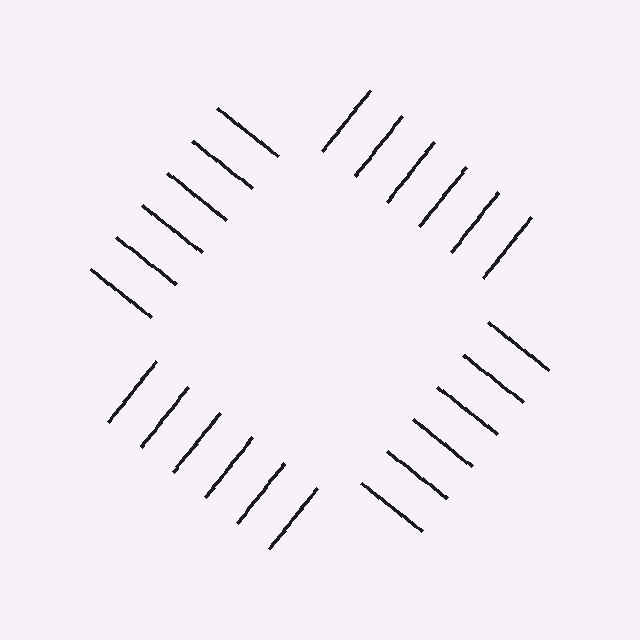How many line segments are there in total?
24 — 6 along each of the 4 edges.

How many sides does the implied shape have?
4 sides — the line-ends trace a square.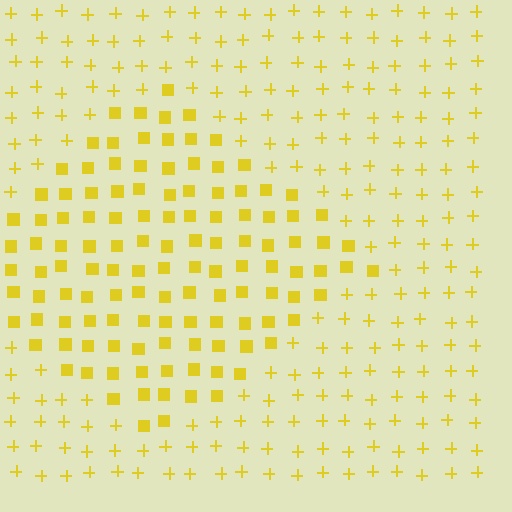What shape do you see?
I see a diamond.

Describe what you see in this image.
The image is filled with small yellow elements arranged in a uniform grid. A diamond-shaped region contains squares, while the surrounding area contains plus signs. The boundary is defined purely by the change in element shape.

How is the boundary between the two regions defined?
The boundary is defined by a change in element shape: squares inside vs. plus signs outside. All elements share the same color and spacing.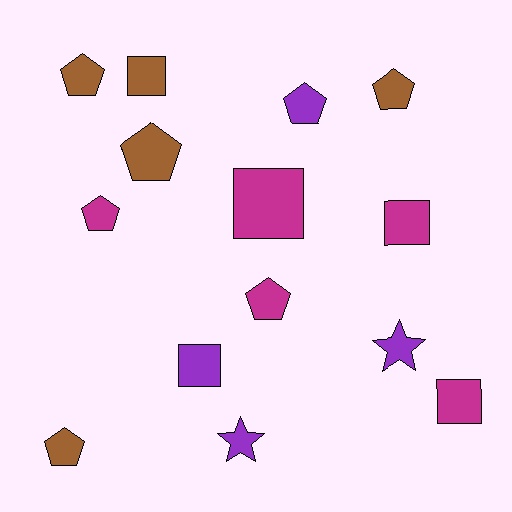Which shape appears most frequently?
Pentagon, with 7 objects.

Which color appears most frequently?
Magenta, with 5 objects.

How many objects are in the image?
There are 14 objects.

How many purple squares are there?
There is 1 purple square.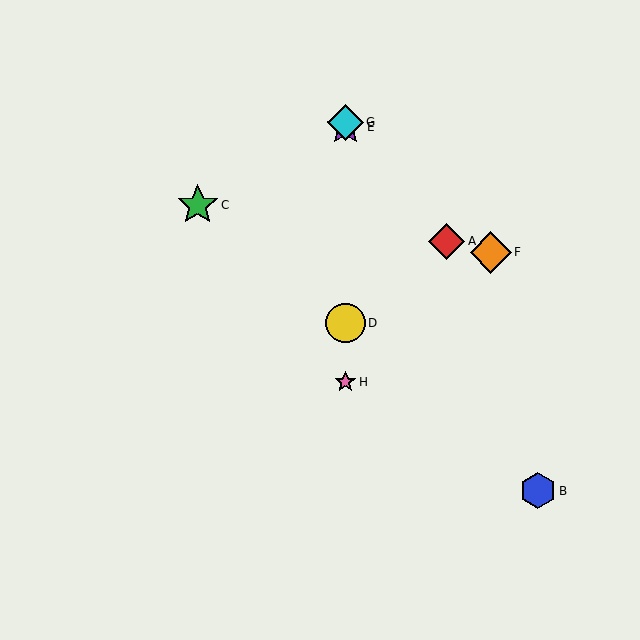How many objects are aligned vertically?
4 objects (D, E, G, H) are aligned vertically.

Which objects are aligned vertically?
Objects D, E, G, H are aligned vertically.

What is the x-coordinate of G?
Object G is at x≈345.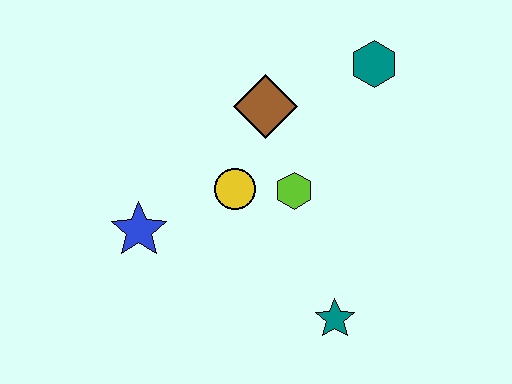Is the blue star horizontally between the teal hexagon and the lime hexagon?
No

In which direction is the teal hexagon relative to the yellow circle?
The teal hexagon is to the right of the yellow circle.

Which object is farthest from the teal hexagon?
The blue star is farthest from the teal hexagon.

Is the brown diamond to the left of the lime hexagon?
Yes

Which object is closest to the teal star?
The lime hexagon is closest to the teal star.